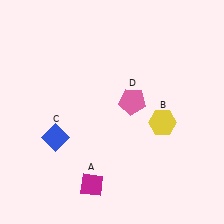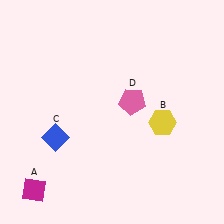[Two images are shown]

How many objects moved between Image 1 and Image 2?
1 object moved between the two images.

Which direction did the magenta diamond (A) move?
The magenta diamond (A) moved left.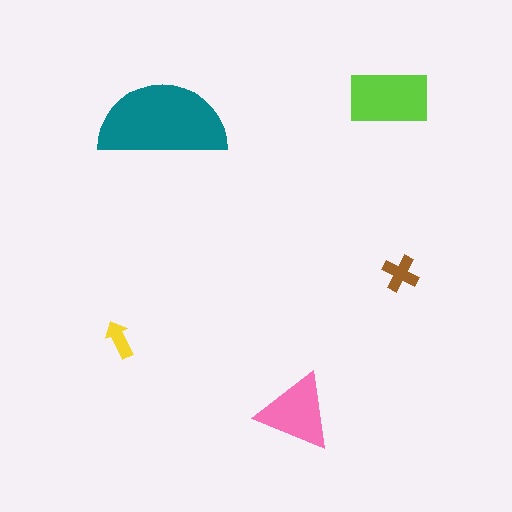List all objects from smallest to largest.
The yellow arrow, the brown cross, the pink triangle, the lime rectangle, the teal semicircle.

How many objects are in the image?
There are 5 objects in the image.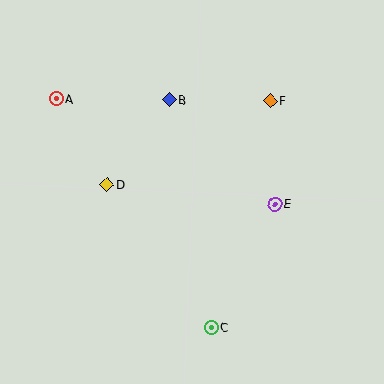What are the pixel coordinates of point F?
Point F is at (270, 101).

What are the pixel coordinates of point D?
Point D is at (107, 184).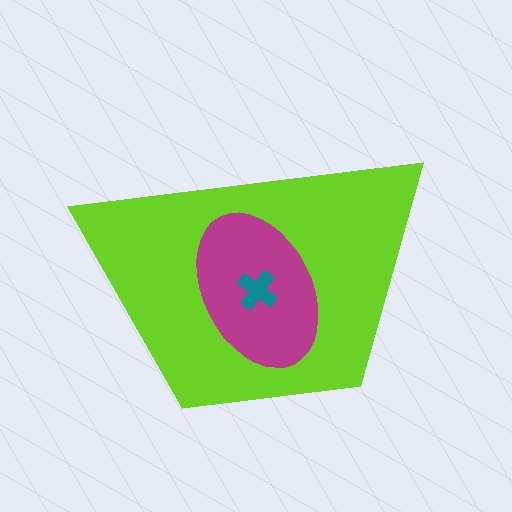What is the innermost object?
The teal cross.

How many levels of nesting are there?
3.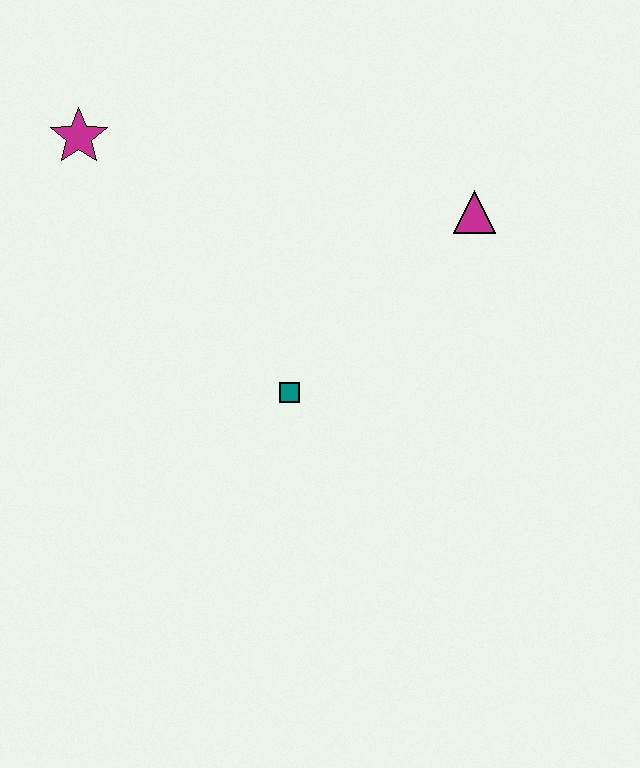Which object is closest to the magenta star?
The teal square is closest to the magenta star.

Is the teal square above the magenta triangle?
No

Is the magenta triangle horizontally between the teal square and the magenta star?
No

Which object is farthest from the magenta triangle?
The magenta star is farthest from the magenta triangle.